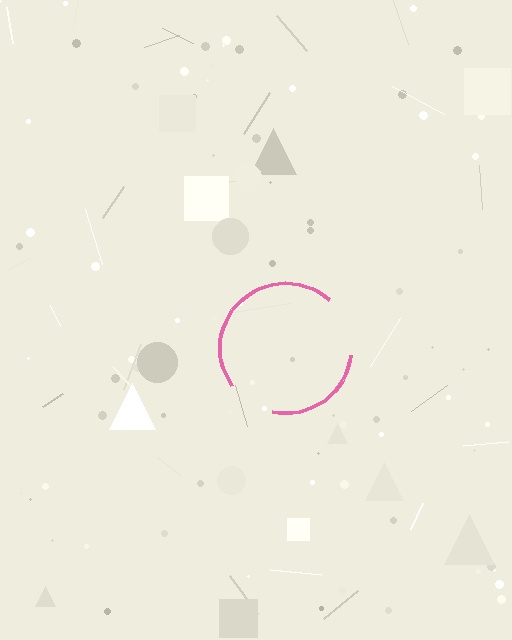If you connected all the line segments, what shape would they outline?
They would outline a circle.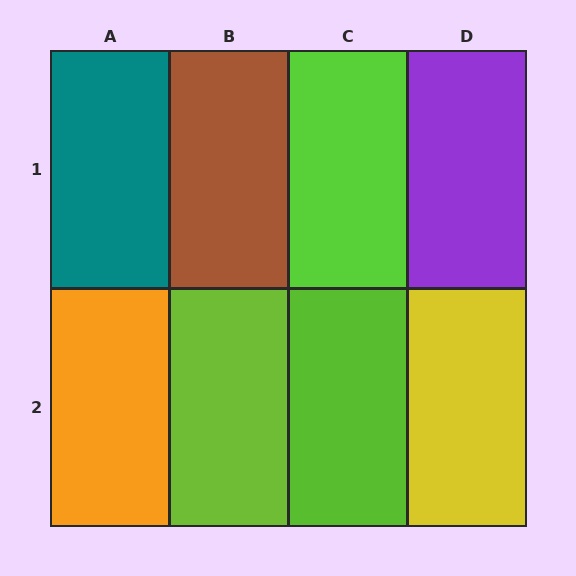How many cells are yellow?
1 cell is yellow.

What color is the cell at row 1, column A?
Teal.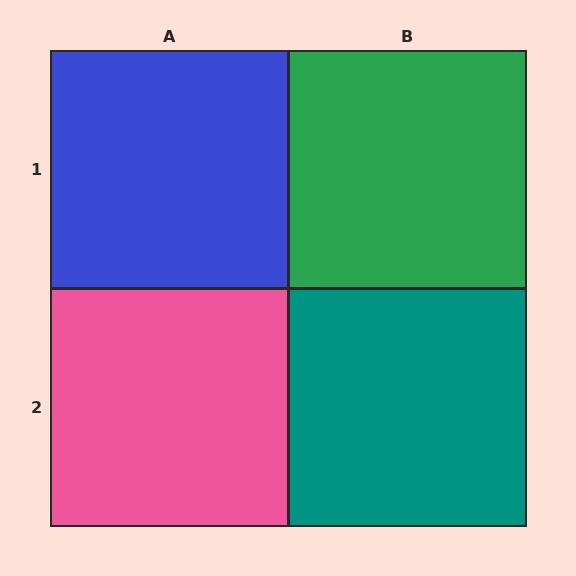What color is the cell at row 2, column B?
Teal.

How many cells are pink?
1 cell is pink.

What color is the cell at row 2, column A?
Pink.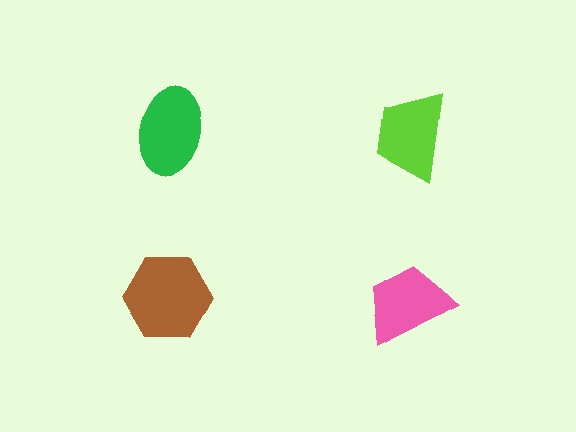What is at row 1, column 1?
A green ellipse.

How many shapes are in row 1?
2 shapes.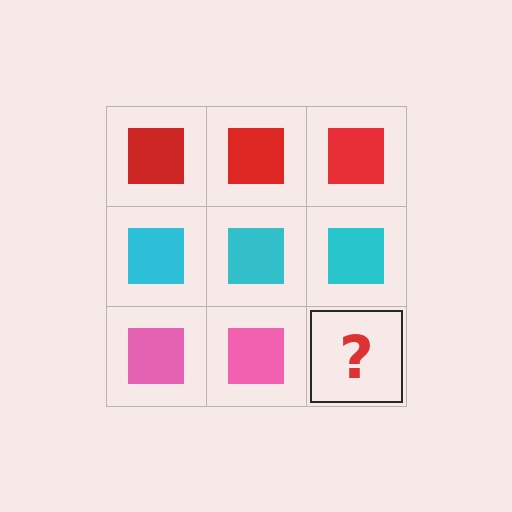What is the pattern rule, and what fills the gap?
The rule is that each row has a consistent color. The gap should be filled with a pink square.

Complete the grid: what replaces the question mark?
The question mark should be replaced with a pink square.